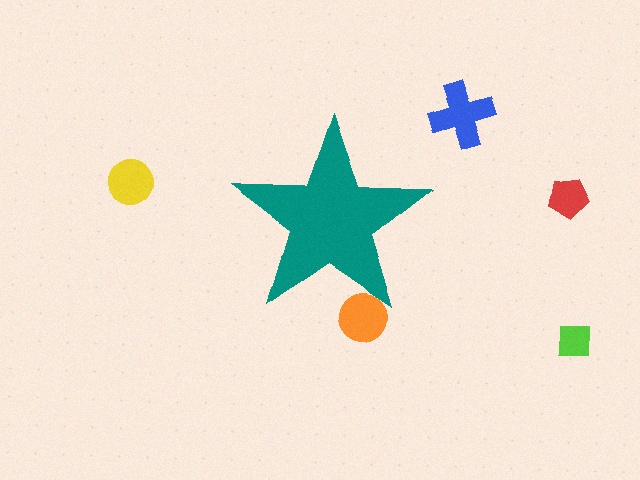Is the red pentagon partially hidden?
No, the red pentagon is fully visible.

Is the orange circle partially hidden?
Yes, the orange circle is partially hidden behind the teal star.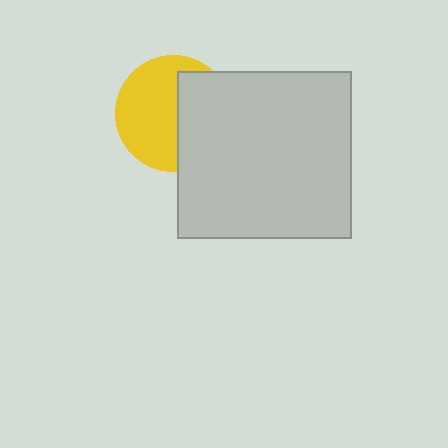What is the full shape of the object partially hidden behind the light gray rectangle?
The partially hidden object is a yellow circle.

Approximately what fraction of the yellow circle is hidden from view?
Roughly 42% of the yellow circle is hidden behind the light gray rectangle.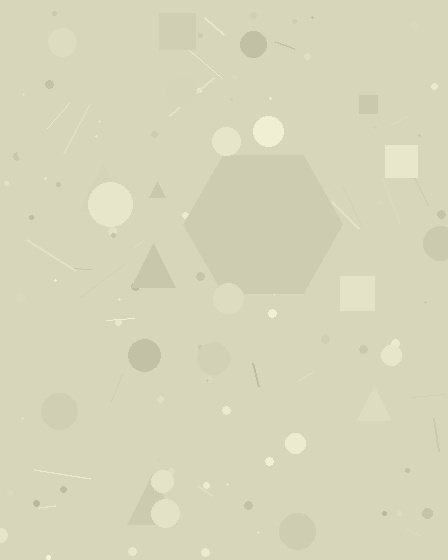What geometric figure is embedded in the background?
A hexagon is embedded in the background.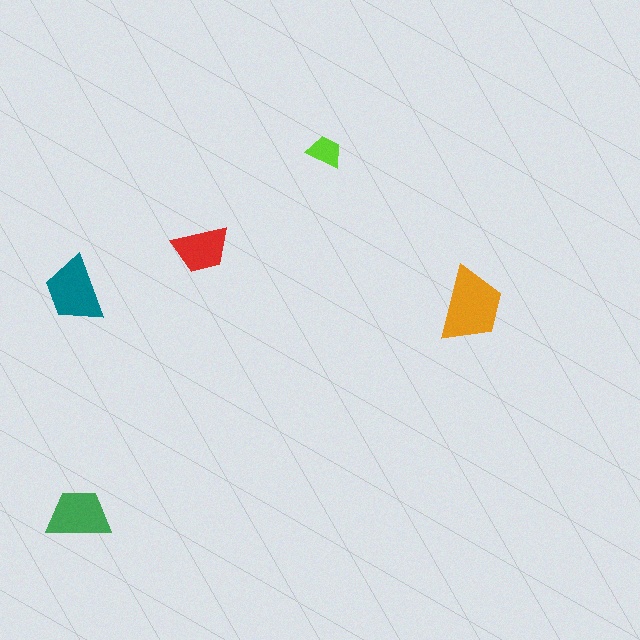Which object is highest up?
The lime trapezoid is topmost.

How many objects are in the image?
There are 5 objects in the image.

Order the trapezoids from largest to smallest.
the orange one, the teal one, the green one, the red one, the lime one.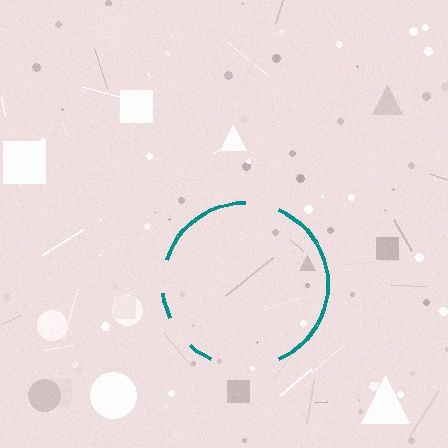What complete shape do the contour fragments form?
The contour fragments form a circle.